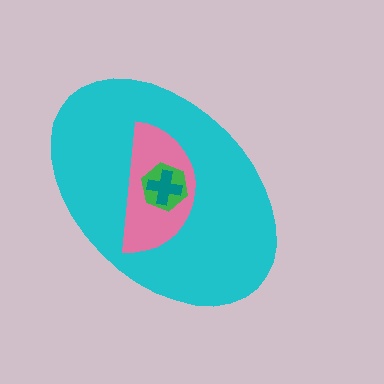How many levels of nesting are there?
4.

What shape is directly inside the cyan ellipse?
The pink semicircle.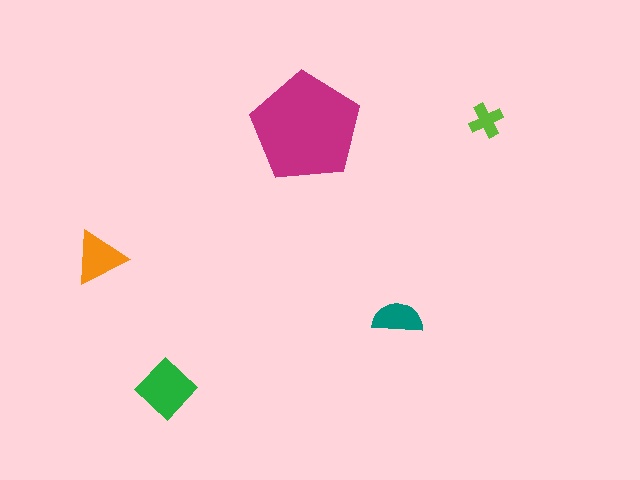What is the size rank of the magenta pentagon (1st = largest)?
1st.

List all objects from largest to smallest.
The magenta pentagon, the green diamond, the orange triangle, the teal semicircle, the lime cross.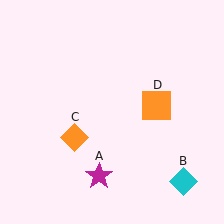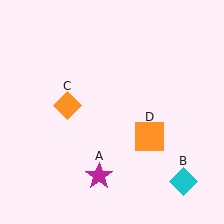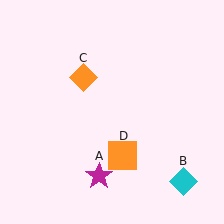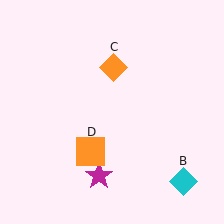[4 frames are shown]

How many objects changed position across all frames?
2 objects changed position: orange diamond (object C), orange square (object D).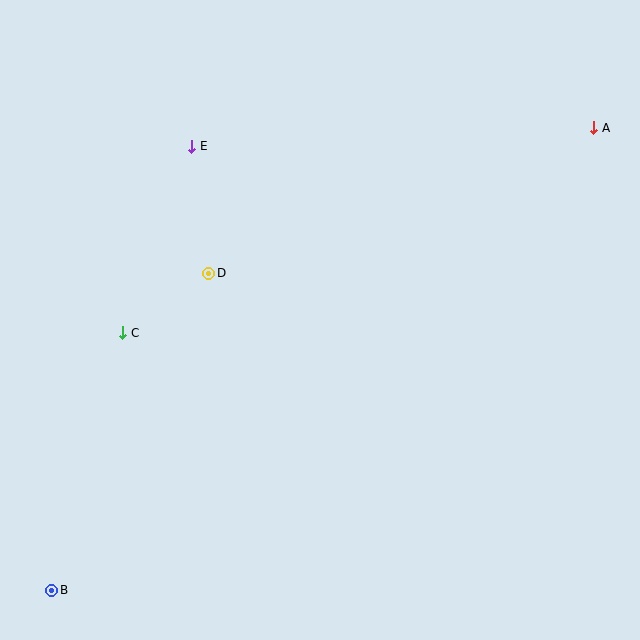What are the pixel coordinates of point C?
Point C is at (123, 333).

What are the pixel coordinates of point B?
Point B is at (52, 590).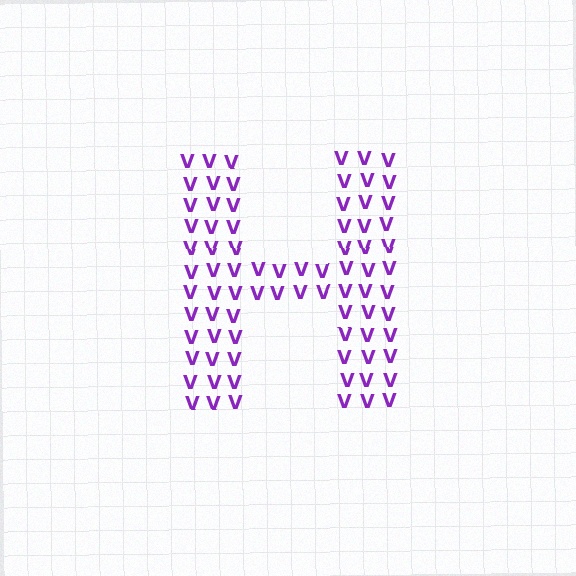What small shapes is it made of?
It is made of small letter V's.